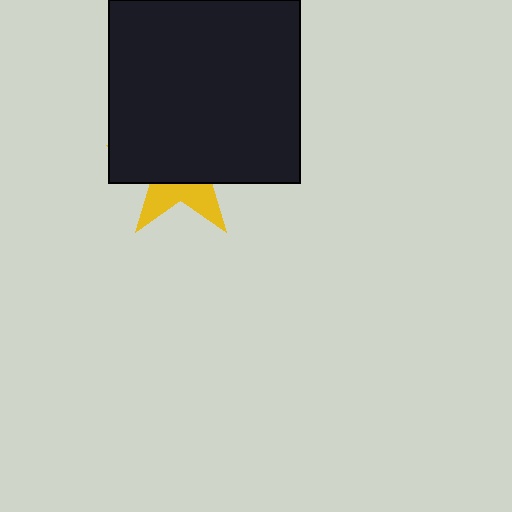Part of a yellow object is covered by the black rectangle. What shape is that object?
It is a star.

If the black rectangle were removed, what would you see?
You would see the complete yellow star.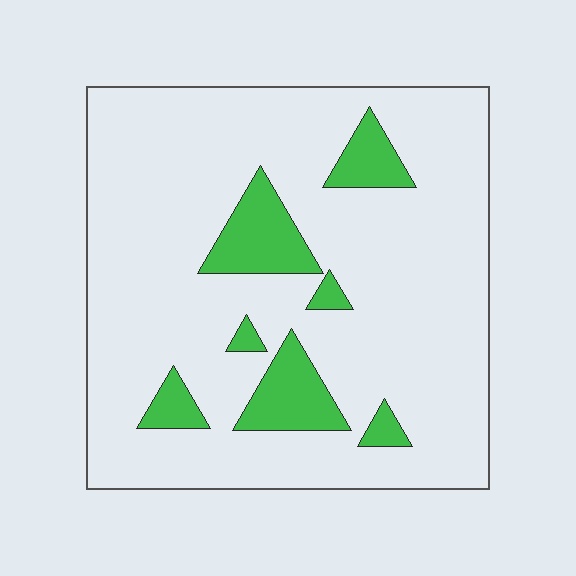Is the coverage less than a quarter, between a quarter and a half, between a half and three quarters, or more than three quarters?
Less than a quarter.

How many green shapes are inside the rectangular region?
7.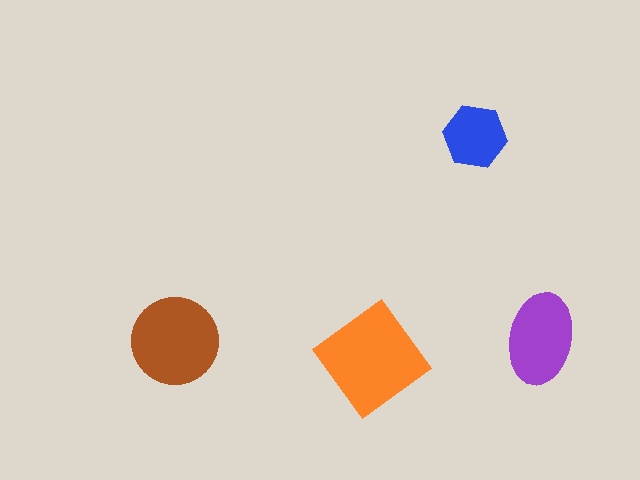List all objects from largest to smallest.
The orange diamond, the brown circle, the purple ellipse, the blue hexagon.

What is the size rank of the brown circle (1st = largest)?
2nd.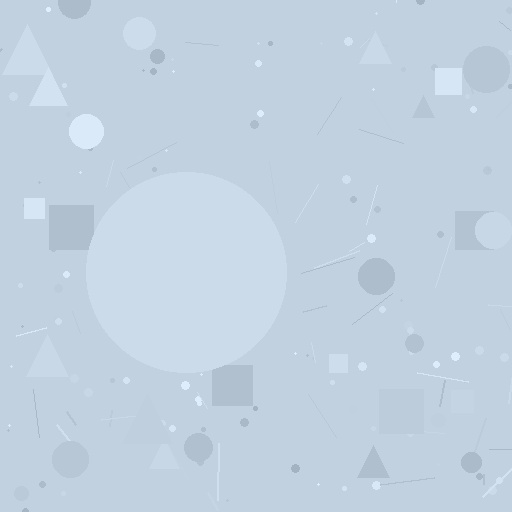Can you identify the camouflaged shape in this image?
The camouflaged shape is a circle.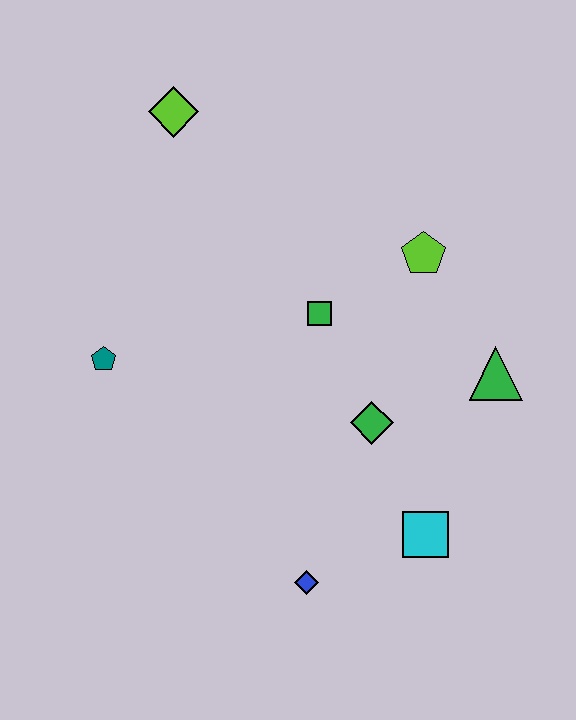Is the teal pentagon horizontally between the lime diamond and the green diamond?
No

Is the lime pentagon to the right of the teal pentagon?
Yes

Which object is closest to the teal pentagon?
The green square is closest to the teal pentagon.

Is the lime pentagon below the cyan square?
No